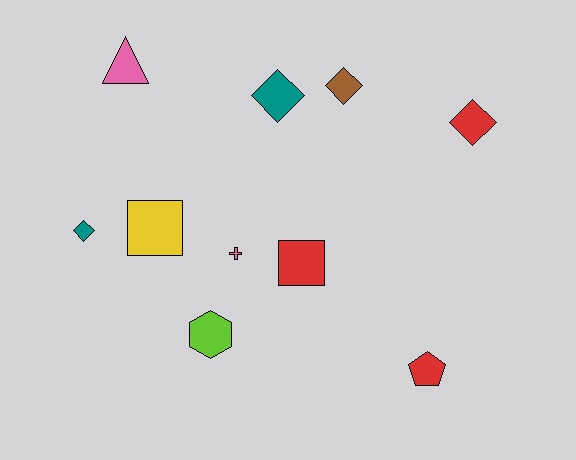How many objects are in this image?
There are 10 objects.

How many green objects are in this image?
There are no green objects.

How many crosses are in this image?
There is 1 cross.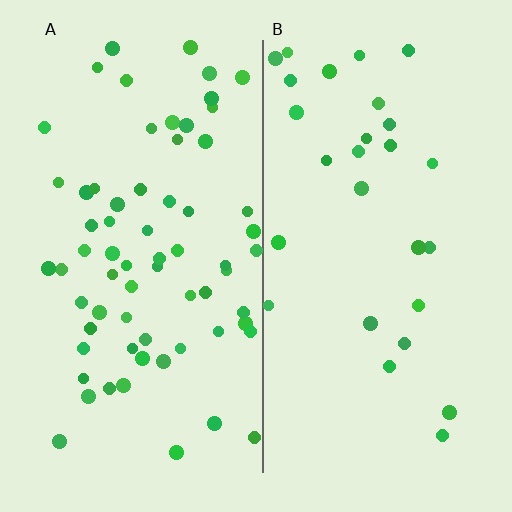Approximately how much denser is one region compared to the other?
Approximately 2.4× — region A over region B.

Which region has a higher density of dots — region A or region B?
A (the left).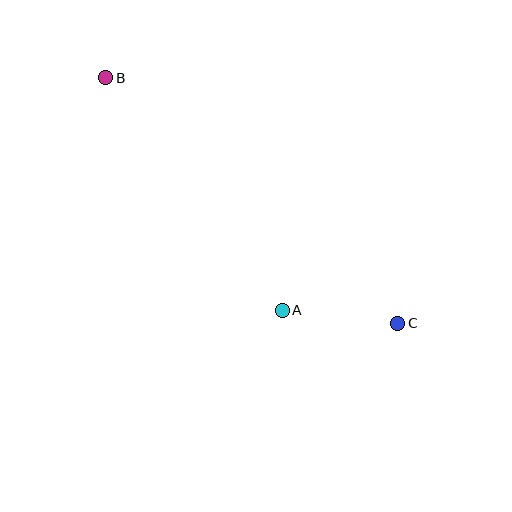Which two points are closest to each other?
Points A and C are closest to each other.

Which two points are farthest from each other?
Points B and C are farthest from each other.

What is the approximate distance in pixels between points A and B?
The distance between A and B is approximately 292 pixels.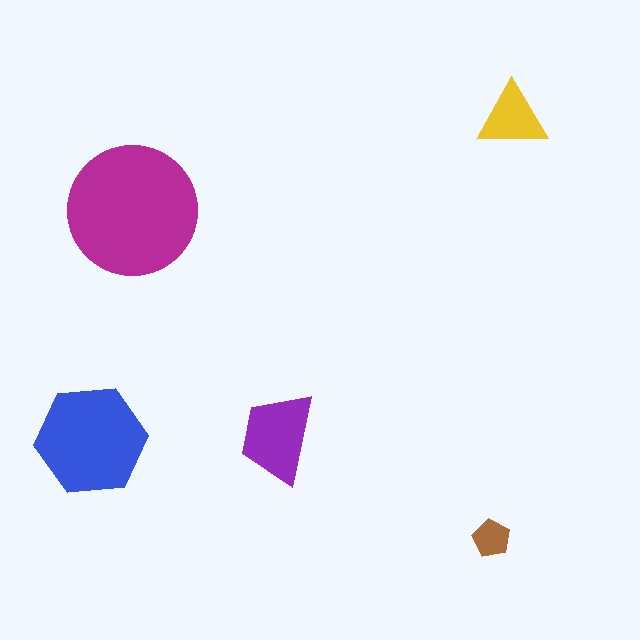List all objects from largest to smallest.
The magenta circle, the blue hexagon, the purple trapezoid, the yellow triangle, the brown pentagon.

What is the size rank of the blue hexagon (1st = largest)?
2nd.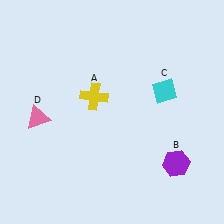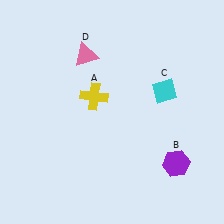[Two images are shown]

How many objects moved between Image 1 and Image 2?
1 object moved between the two images.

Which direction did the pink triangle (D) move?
The pink triangle (D) moved up.